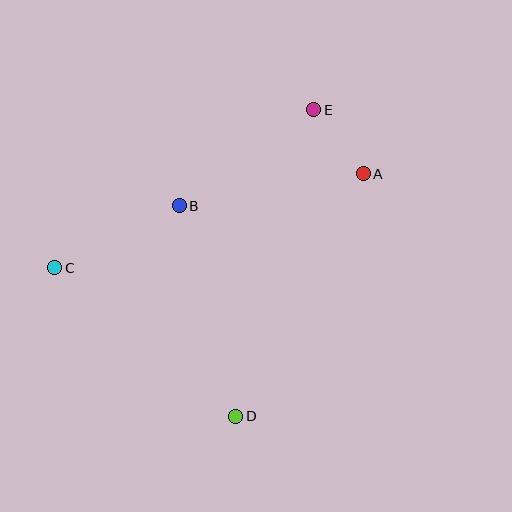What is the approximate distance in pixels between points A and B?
The distance between A and B is approximately 187 pixels.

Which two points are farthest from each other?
Points A and C are farthest from each other.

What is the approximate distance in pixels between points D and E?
The distance between D and E is approximately 317 pixels.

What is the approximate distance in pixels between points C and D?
The distance between C and D is approximately 234 pixels.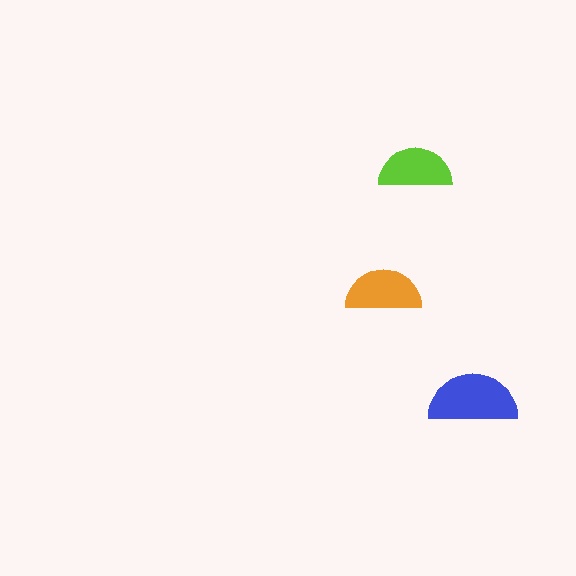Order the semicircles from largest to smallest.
the blue one, the orange one, the lime one.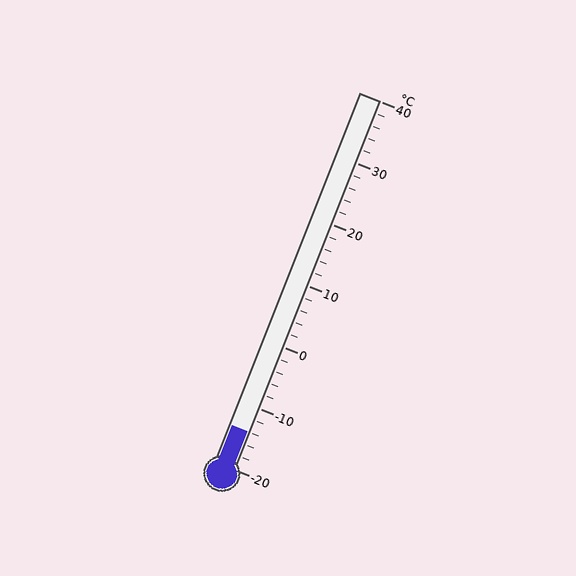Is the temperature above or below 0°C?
The temperature is below 0°C.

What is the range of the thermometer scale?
The thermometer scale ranges from -20°C to 40°C.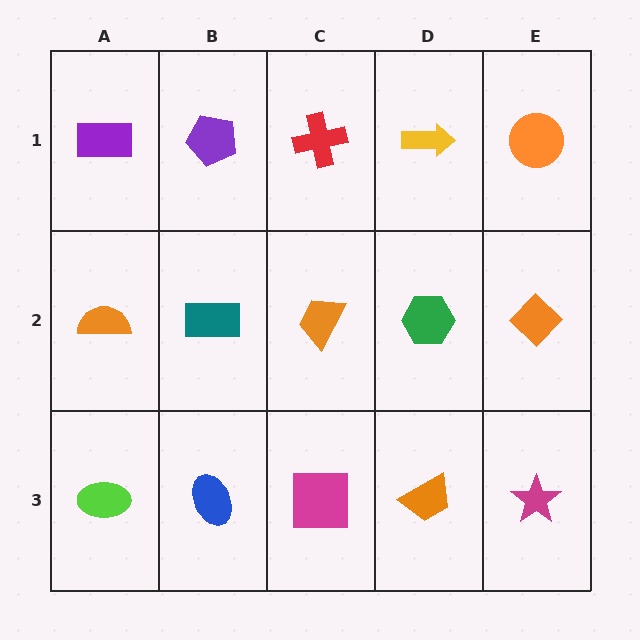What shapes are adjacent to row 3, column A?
An orange semicircle (row 2, column A), a blue ellipse (row 3, column B).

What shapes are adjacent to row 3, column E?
An orange diamond (row 2, column E), an orange trapezoid (row 3, column D).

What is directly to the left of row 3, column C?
A blue ellipse.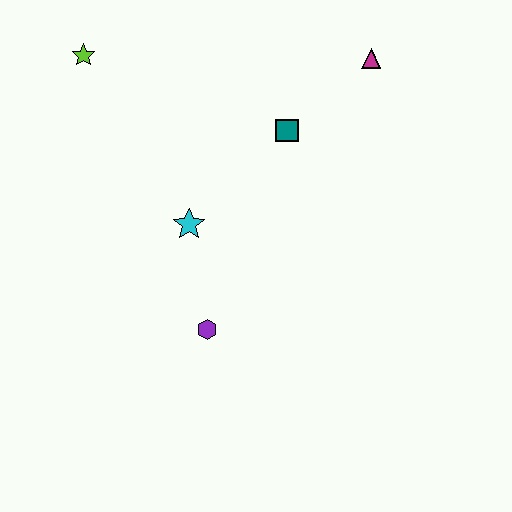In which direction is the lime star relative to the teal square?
The lime star is to the left of the teal square.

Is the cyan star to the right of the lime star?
Yes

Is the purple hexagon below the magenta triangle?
Yes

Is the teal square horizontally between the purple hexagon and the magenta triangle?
Yes